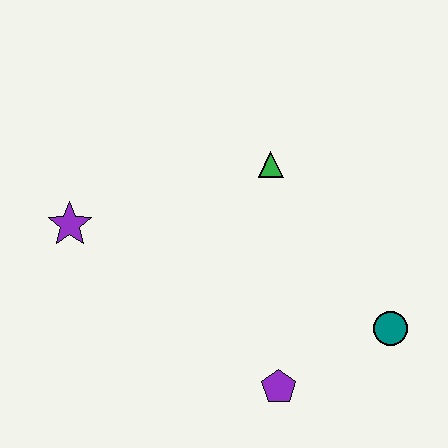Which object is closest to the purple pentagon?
The teal circle is closest to the purple pentagon.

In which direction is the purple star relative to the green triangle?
The purple star is to the left of the green triangle.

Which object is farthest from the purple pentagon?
The purple star is farthest from the purple pentagon.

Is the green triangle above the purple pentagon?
Yes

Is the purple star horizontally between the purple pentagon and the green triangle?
No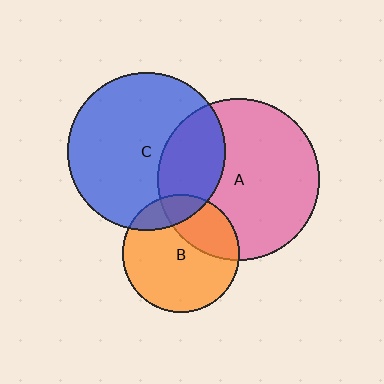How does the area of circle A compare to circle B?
Approximately 1.9 times.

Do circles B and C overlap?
Yes.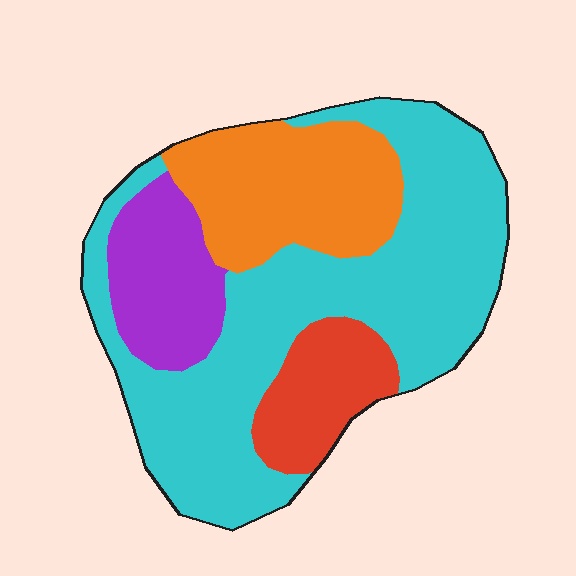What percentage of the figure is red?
Red takes up less than a sixth of the figure.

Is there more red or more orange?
Orange.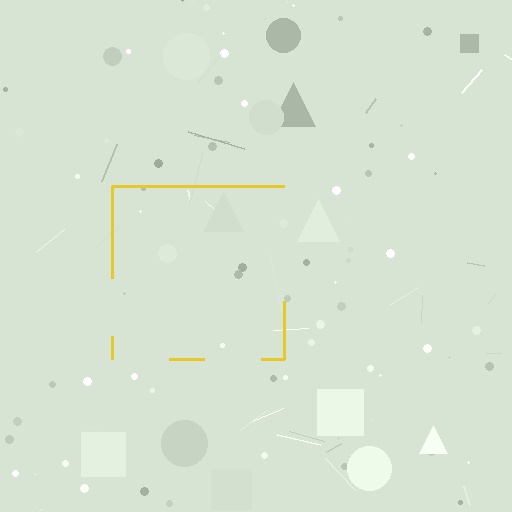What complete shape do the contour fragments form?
The contour fragments form a square.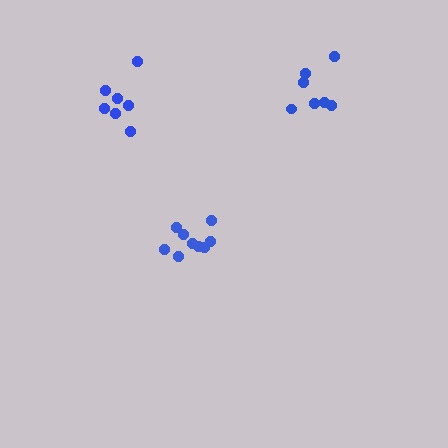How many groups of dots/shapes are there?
There are 3 groups.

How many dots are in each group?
Group 1: 9 dots, Group 2: 7 dots, Group 3: 7 dots (23 total).